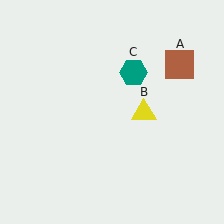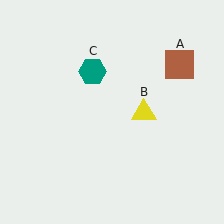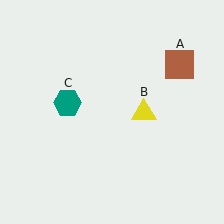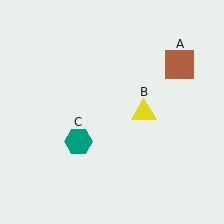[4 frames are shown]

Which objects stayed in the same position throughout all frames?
Brown square (object A) and yellow triangle (object B) remained stationary.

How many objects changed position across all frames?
1 object changed position: teal hexagon (object C).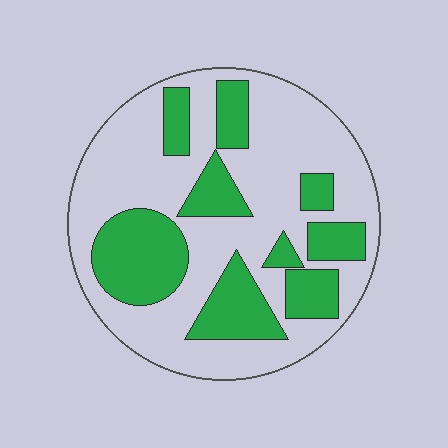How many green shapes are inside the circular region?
9.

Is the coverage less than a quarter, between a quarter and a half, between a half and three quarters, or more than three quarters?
Between a quarter and a half.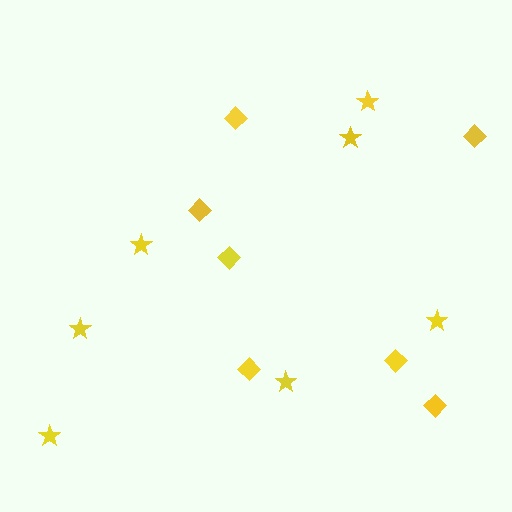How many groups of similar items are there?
There are 2 groups: one group of stars (7) and one group of diamonds (7).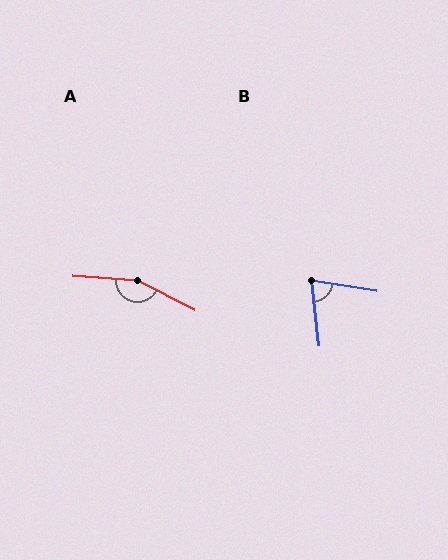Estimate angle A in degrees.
Approximately 157 degrees.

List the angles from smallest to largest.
B (74°), A (157°).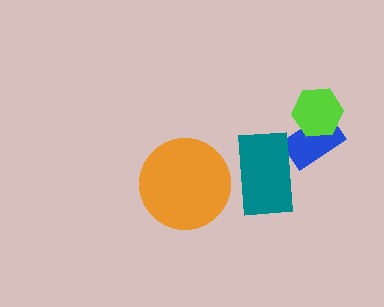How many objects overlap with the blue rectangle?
2 objects overlap with the blue rectangle.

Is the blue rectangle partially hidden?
Yes, it is partially covered by another shape.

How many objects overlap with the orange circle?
0 objects overlap with the orange circle.